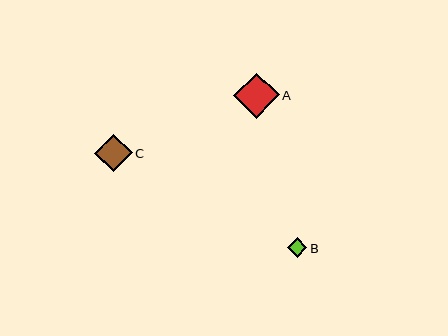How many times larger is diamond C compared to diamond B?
Diamond C is approximately 2.0 times the size of diamond B.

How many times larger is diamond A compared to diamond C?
Diamond A is approximately 1.2 times the size of diamond C.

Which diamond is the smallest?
Diamond B is the smallest with a size of approximately 19 pixels.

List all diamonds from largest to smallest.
From largest to smallest: A, C, B.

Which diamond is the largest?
Diamond A is the largest with a size of approximately 45 pixels.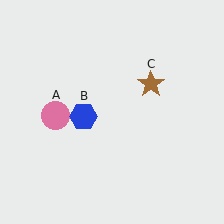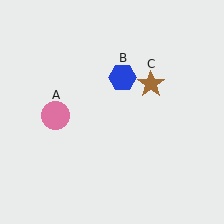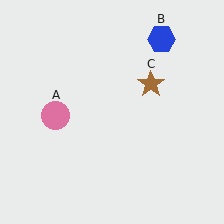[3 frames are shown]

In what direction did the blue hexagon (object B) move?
The blue hexagon (object B) moved up and to the right.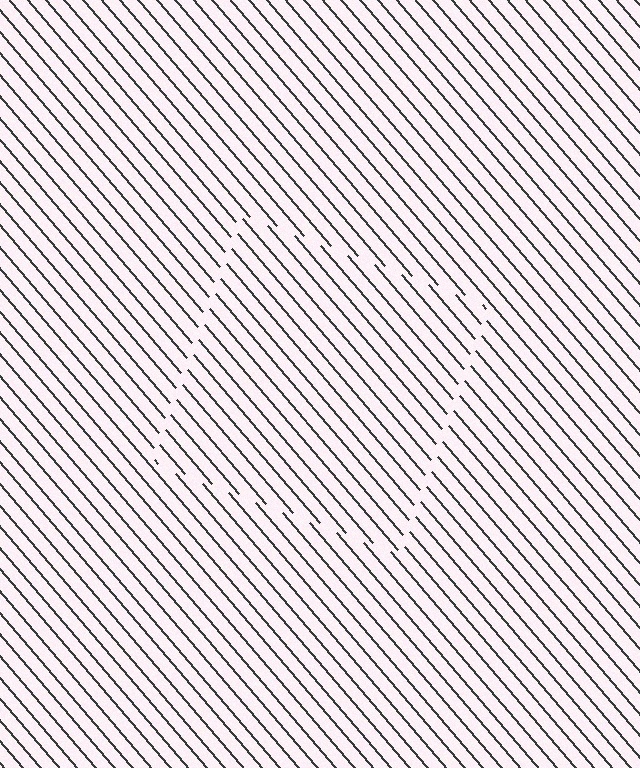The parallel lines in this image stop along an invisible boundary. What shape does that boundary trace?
An illusory square. The interior of the shape contains the same grating, shifted by half a period — the contour is defined by the phase discontinuity where line-ends from the inner and outer gratings abut.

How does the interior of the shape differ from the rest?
The interior of the shape contains the same grating, shifted by half a period — the contour is defined by the phase discontinuity where line-ends from the inner and outer gratings abut.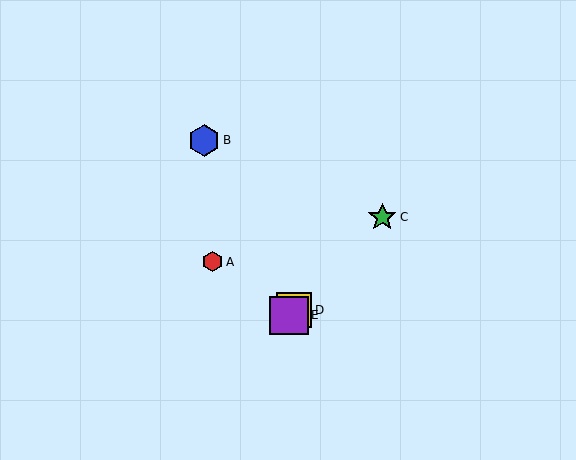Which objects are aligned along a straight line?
Objects C, D, E are aligned along a straight line.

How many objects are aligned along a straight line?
3 objects (C, D, E) are aligned along a straight line.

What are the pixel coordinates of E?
Object E is at (289, 315).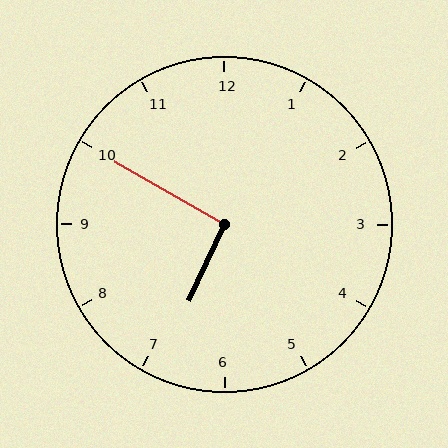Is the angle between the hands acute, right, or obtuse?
It is right.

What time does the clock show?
6:50.